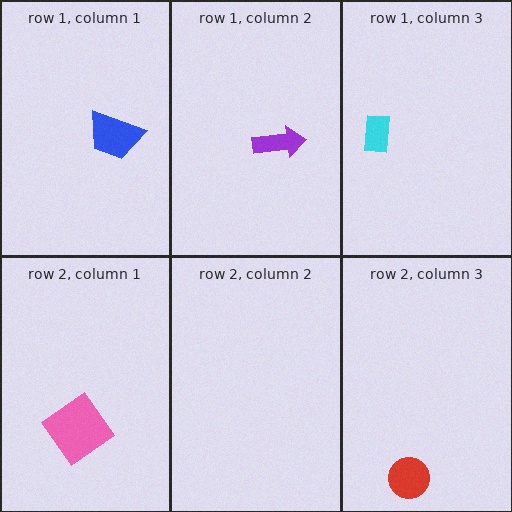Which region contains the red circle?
The row 2, column 3 region.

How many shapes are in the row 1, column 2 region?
1.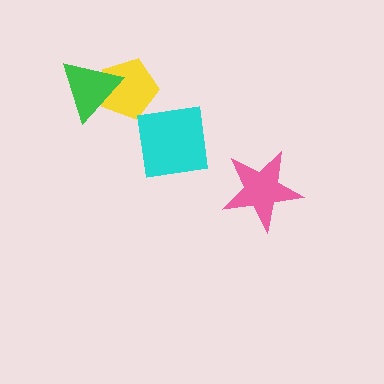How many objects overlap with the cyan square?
0 objects overlap with the cyan square.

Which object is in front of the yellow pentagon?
The green triangle is in front of the yellow pentagon.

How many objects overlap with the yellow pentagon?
1 object overlaps with the yellow pentagon.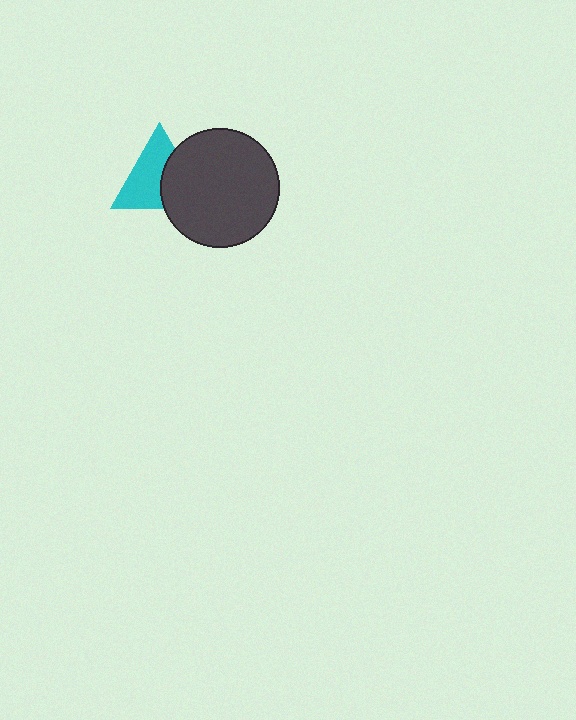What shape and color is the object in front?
The object in front is a dark gray circle.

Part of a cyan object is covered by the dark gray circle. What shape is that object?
It is a triangle.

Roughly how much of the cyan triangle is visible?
About half of it is visible (roughly 60%).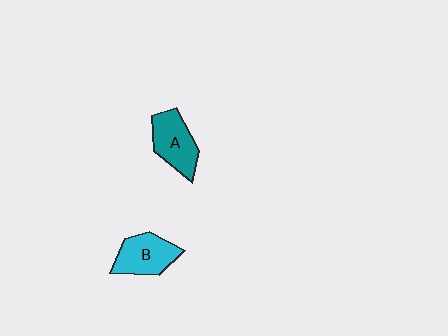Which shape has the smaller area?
Shape B (cyan).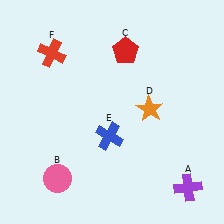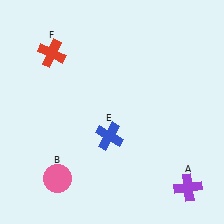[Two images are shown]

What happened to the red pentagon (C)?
The red pentagon (C) was removed in Image 2. It was in the top-right area of Image 1.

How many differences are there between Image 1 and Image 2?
There are 2 differences between the two images.